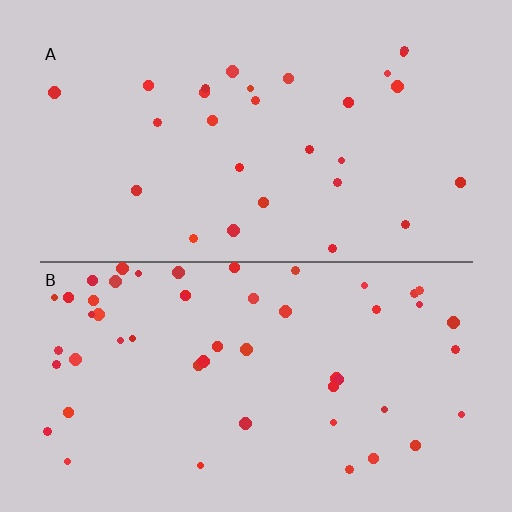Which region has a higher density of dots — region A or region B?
B (the bottom).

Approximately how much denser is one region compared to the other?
Approximately 1.9× — region B over region A.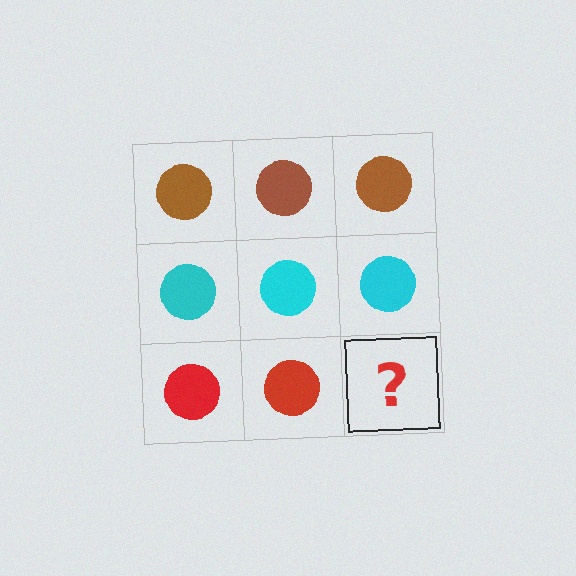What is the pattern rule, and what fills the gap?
The rule is that each row has a consistent color. The gap should be filled with a red circle.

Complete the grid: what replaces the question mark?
The question mark should be replaced with a red circle.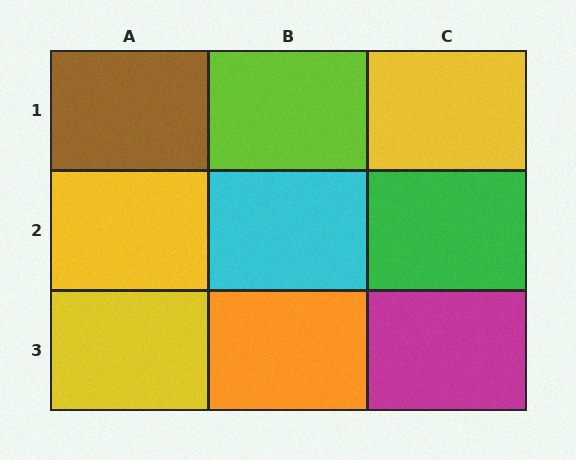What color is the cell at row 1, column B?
Lime.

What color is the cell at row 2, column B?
Cyan.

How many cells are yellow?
3 cells are yellow.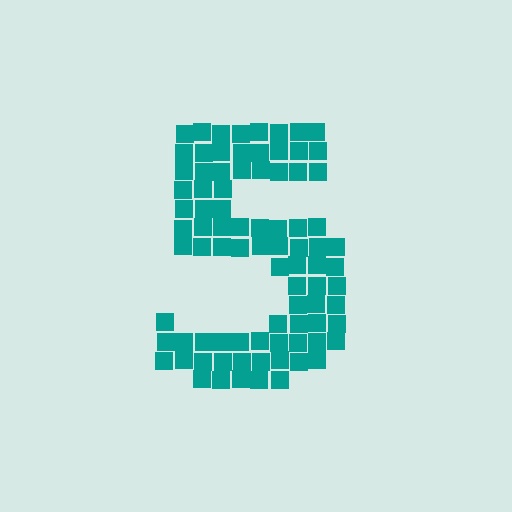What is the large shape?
The large shape is the digit 5.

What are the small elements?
The small elements are squares.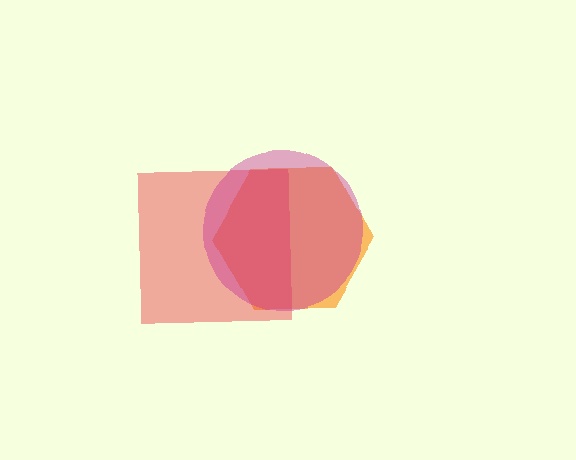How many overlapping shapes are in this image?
There are 3 overlapping shapes in the image.